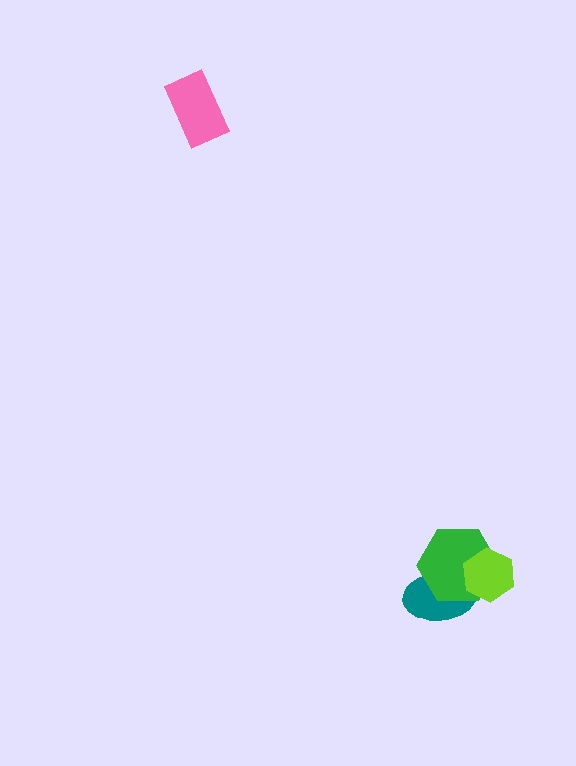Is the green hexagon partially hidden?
Yes, it is partially covered by another shape.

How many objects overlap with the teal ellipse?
2 objects overlap with the teal ellipse.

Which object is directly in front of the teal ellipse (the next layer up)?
The green hexagon is directly in front of the teal ellipse.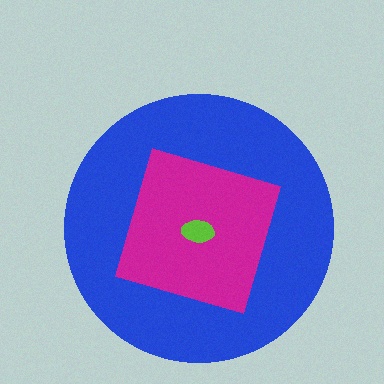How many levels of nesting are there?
3.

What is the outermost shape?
The blue circle.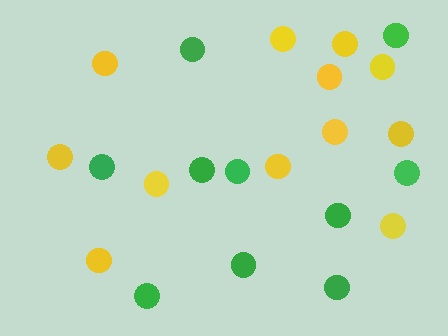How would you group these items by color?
There are 2 groups: one group of green circles (10) and one group of yellow circles (12).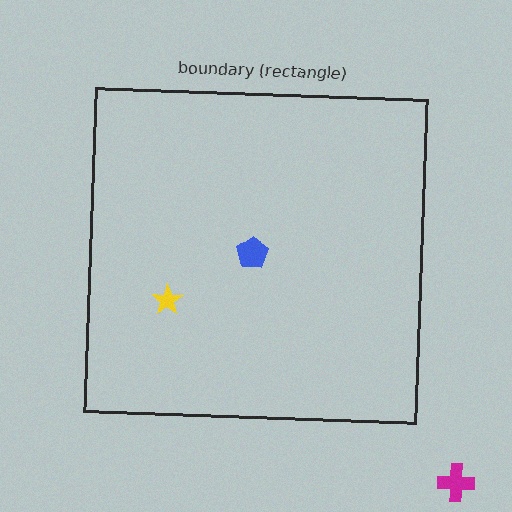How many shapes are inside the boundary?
2 inside, 1 outside.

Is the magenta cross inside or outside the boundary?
Outside.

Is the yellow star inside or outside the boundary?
Inside.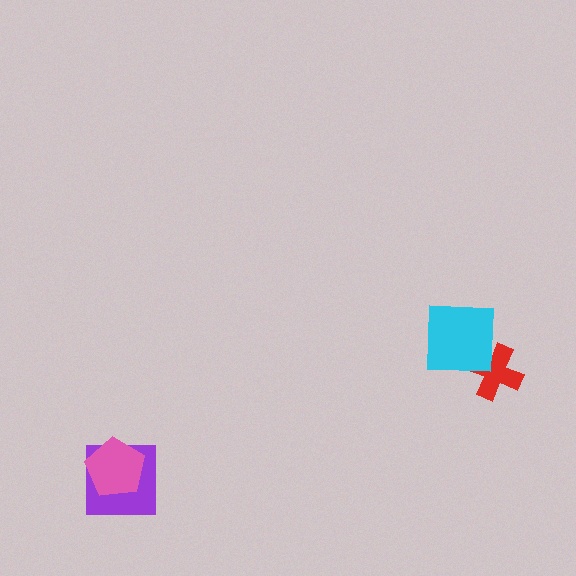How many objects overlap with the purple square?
1 object overlaps with the purple square.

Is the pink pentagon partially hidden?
No, no other shape covers it.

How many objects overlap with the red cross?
1 object overlaps with the red cross.